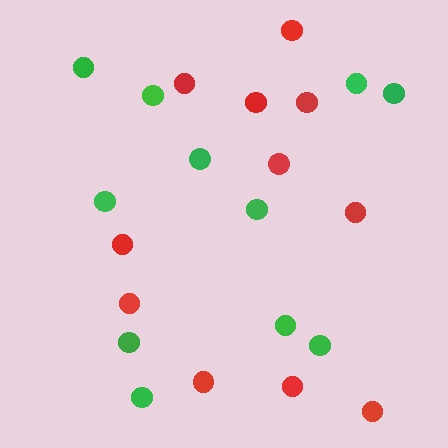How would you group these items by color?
There are 2 groups: one group of green circles (11) and one group of red circles (11).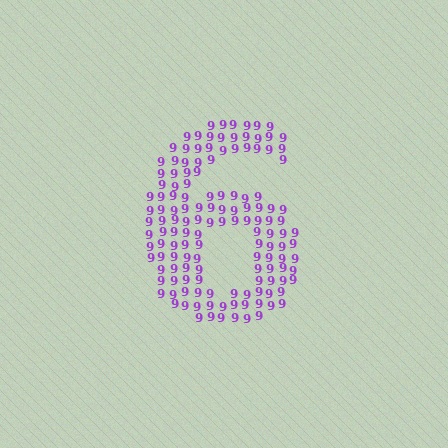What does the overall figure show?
The overall figure shows the digit 6.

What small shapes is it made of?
It is made of small digit 9's.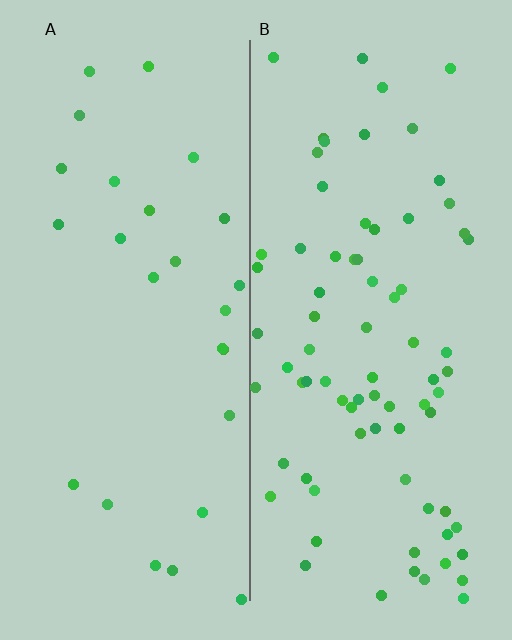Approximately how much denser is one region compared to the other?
Approximately 2.9× — region B over region A.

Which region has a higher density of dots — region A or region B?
B (the right).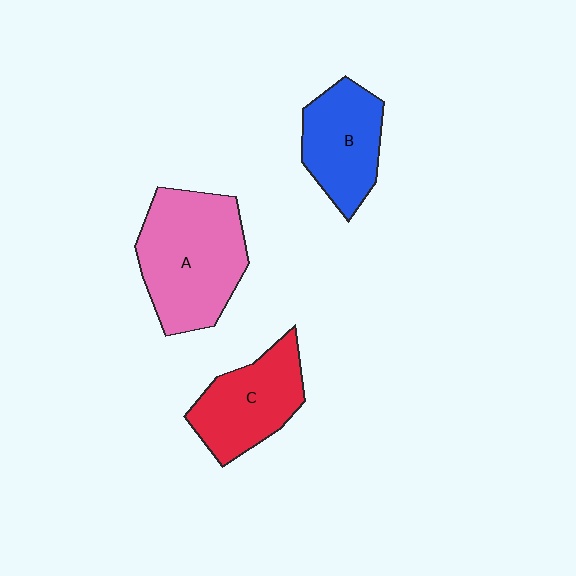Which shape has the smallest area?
Shape B (blue).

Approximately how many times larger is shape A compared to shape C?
Approximately 1.4 times.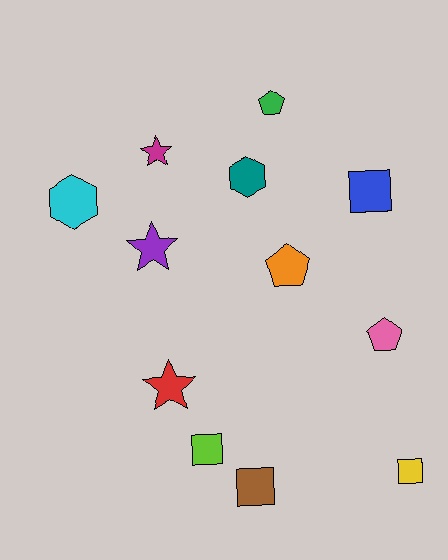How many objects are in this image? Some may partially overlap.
There are 12 objects.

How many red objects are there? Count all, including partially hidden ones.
There is 1 red object.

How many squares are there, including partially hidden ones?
There are 4 squares.